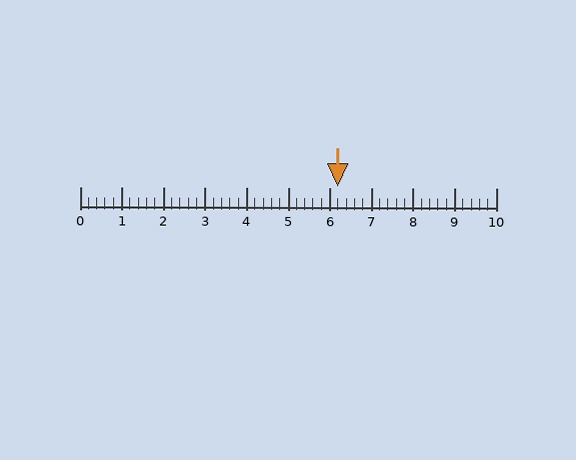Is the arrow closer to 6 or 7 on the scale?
The arrow is closer to 6.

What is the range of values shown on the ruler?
The ruler shows values from 0 to 10.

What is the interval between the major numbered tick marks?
The major tick marks are spaced 1 units apart.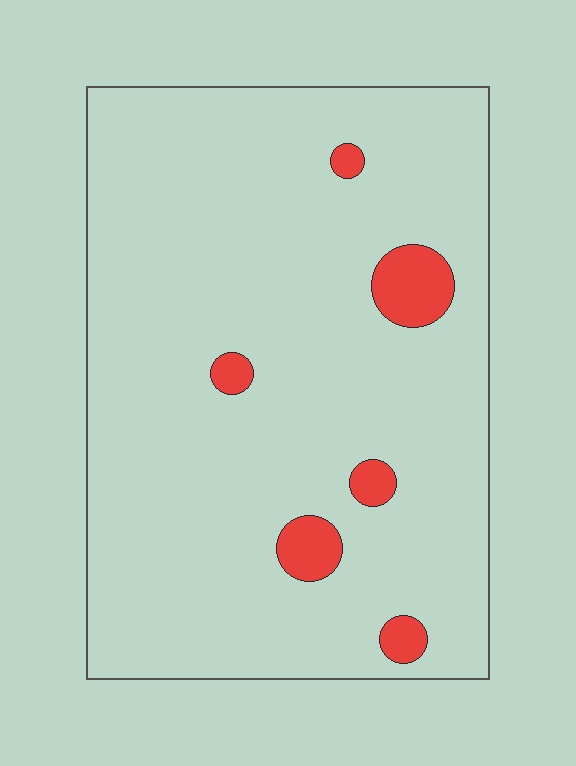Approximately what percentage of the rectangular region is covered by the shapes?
Approximately 5%.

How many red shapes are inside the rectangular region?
6.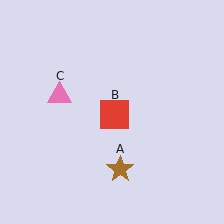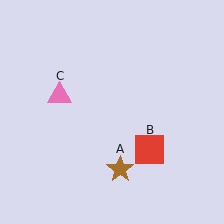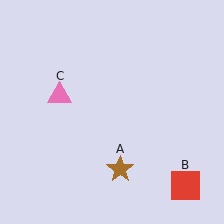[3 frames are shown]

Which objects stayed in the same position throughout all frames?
Brown star (object A) and pink triangle (object C) remained stationary.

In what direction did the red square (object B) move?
The red square (object B) moved down and to the right.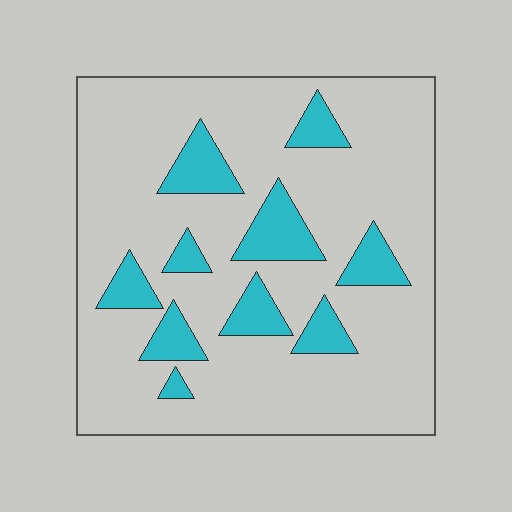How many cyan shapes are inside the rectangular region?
10.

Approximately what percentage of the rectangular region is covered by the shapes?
Approximately 20%.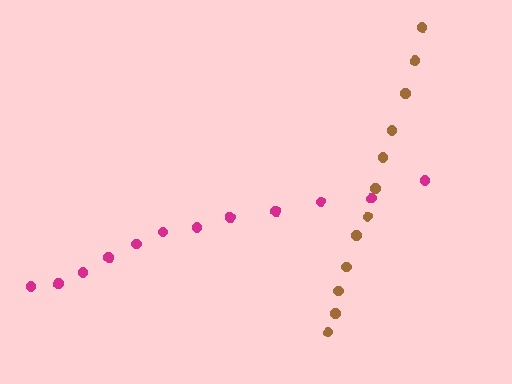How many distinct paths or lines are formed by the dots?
There are 2 distinct paths.